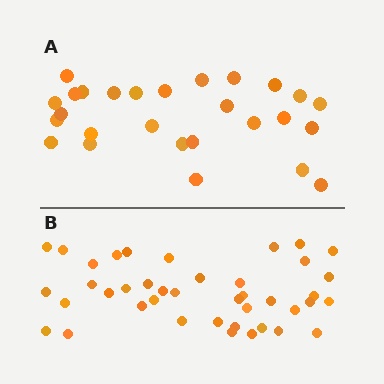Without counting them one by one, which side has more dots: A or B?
Region B (the bottom region) has more dots.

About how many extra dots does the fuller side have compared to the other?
Region B has approximately 15 more dots than region A.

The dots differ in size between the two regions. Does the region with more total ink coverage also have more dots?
No. Region A has more total ink coverage because its dots are larger, but region B actually contains more individual dots. Total area can be misleading — the number of items is what matters here.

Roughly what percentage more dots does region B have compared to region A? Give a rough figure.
About 50% more.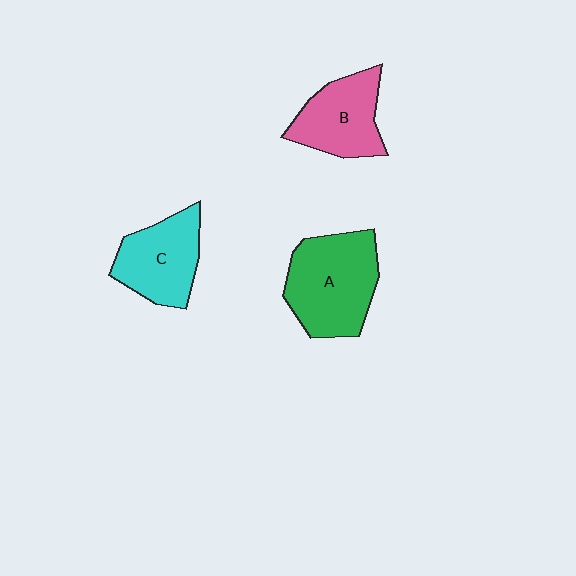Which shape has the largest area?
Shape A (green).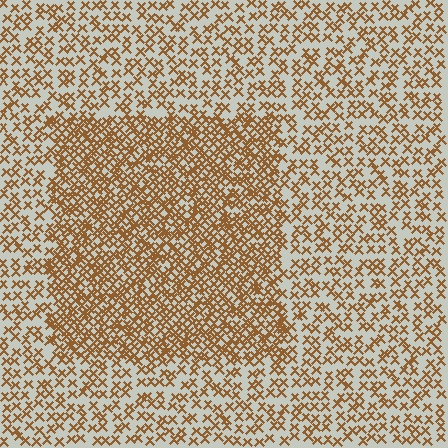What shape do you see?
I see a rectangle.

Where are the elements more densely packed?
The elements are more densely packed inside the rectangle boundary.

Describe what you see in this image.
The image contains small brown elements arranged at two different densities. A rectangle-shaped region is visible where the elements are more densely packed than the surrounding area.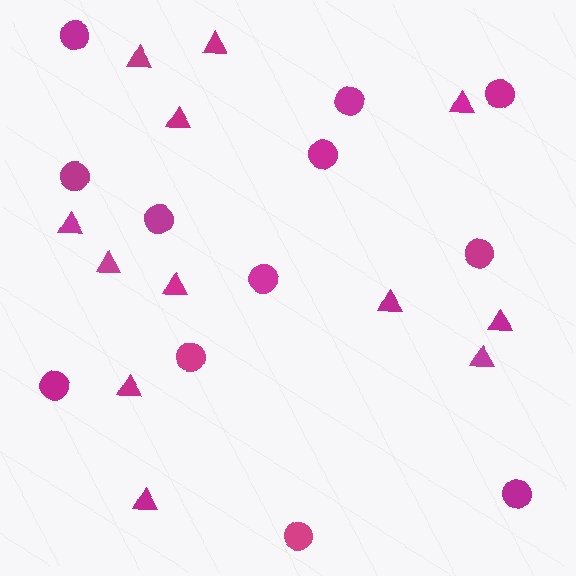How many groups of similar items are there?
There are 2 groups: one group of triangles (12) and one group of circles (12).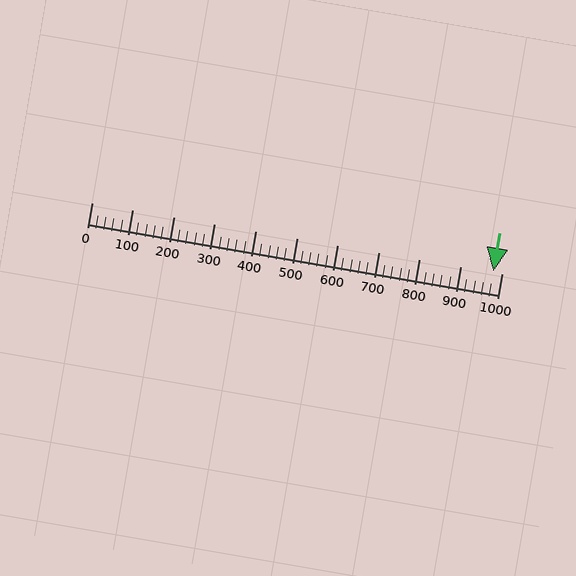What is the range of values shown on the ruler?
The ruler shows values from 0 to 1000.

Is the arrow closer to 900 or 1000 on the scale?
The arrow is closer to 1000.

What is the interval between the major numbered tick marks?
The major tick marks are spaced 100 units apart.